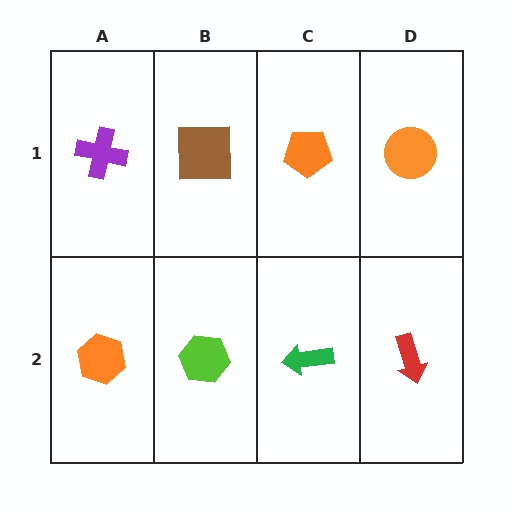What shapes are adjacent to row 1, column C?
A green arrow (row 2, column C), a brown square (row 1, column B), an orange circle (row 1, column D).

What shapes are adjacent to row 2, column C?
An orange pentagon (row 1, column C), a lime hexagon (row 2, column B), a red arrow (row 2, column D).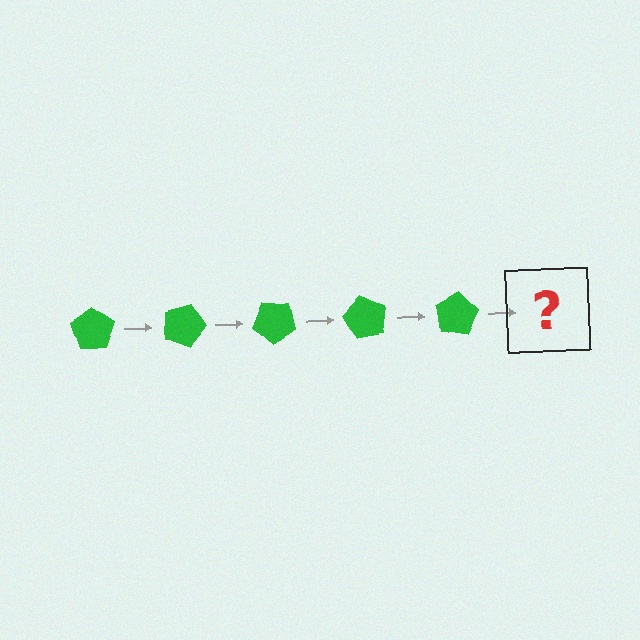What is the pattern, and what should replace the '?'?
The pattern is that the pentagon rotates 20 degrees each step. The '?' should be a green pentagon rotated 100 degrees.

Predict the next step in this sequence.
The next step is a green pentagon rotated 100 degrees.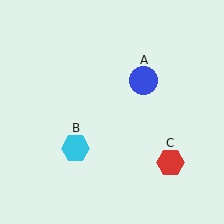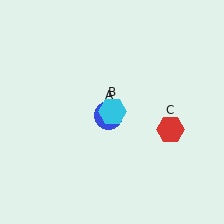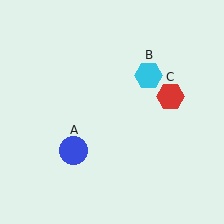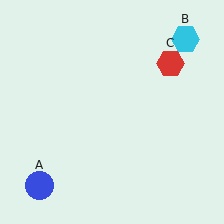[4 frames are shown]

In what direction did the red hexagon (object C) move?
The red hexagon (object C) moved up.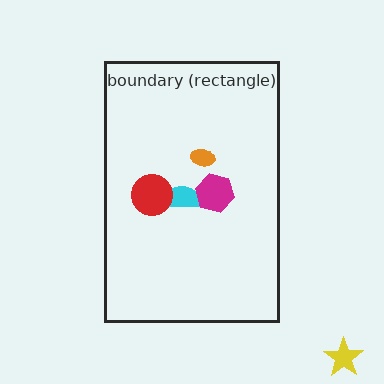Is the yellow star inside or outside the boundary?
Outside.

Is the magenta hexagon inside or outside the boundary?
Inside.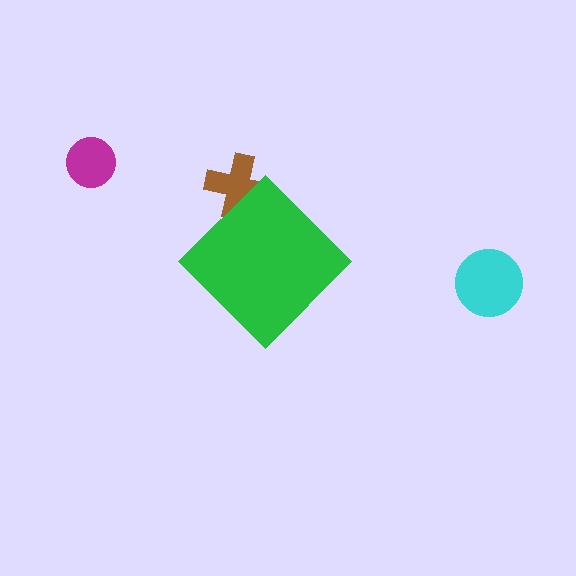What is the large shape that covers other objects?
A green diamond.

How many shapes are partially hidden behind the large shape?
1 shape is partially hidden.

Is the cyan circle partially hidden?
No, the cyan circle is fully visible.